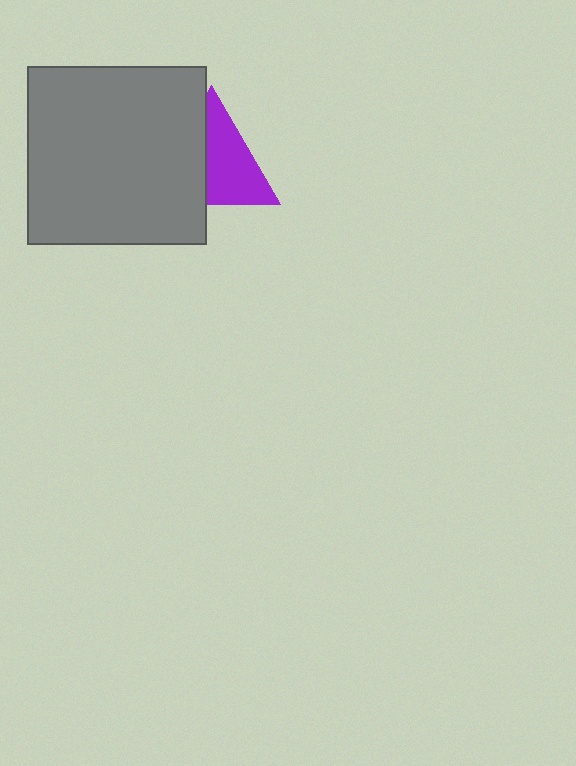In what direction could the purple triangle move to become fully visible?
The purple triangle could move right. That would shift it out from behind the gray square entirely.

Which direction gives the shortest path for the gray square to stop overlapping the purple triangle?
Moving left gives the shortest separation.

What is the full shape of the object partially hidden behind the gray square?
The partially hidden object is a purple triangle.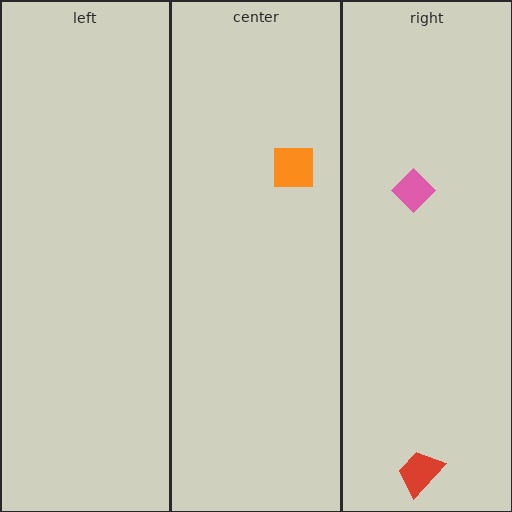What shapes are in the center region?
The orange square.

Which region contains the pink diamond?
The right region.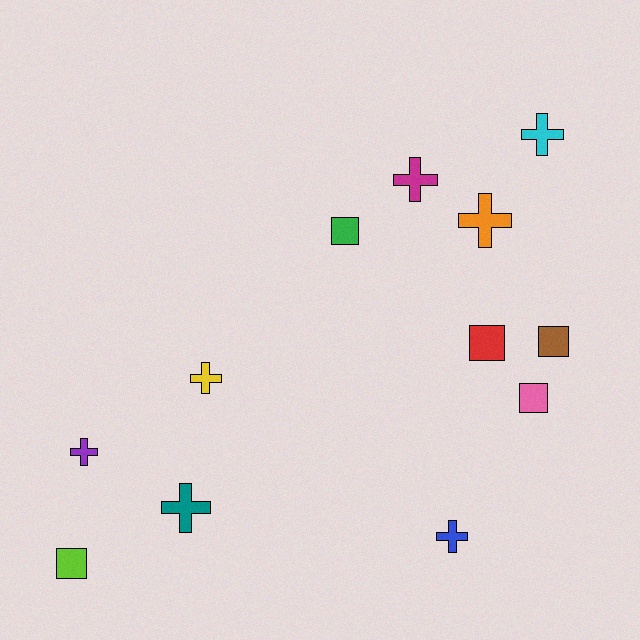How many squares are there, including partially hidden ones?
There are 5 squares.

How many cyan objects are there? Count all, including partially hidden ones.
There is 1 cyan object.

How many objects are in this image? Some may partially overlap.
There are 12 objects.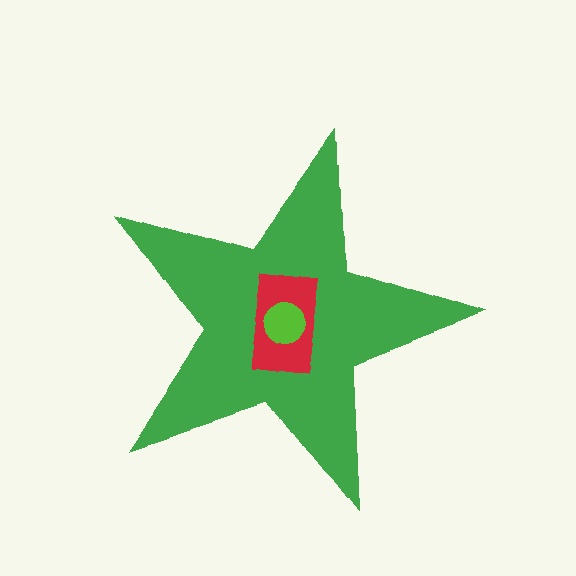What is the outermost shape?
The green star.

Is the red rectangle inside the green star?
Yes.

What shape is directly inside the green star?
The red rectangle.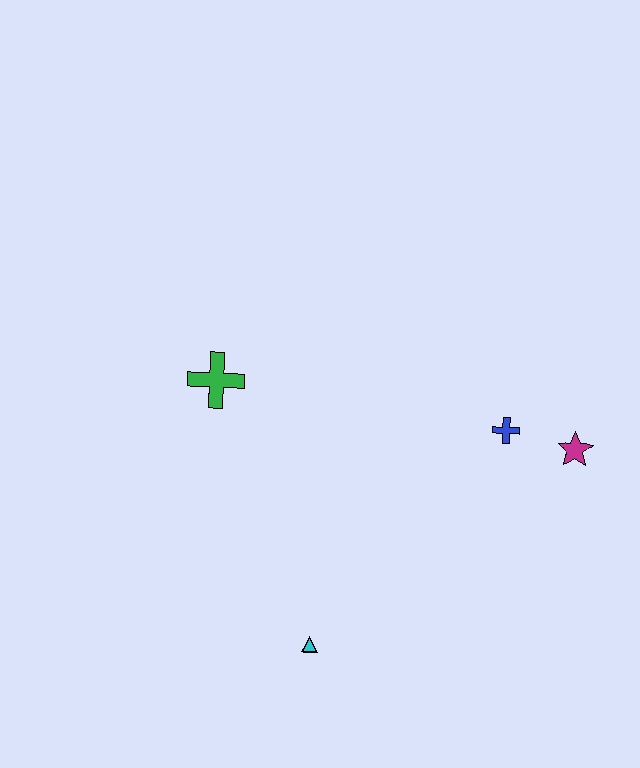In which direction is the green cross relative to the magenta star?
The green cross is to the left of the magenta star.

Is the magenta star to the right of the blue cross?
Yes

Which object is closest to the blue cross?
The magenta star is closest to the blue cross.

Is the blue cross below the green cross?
Yes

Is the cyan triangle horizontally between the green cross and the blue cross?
Yes